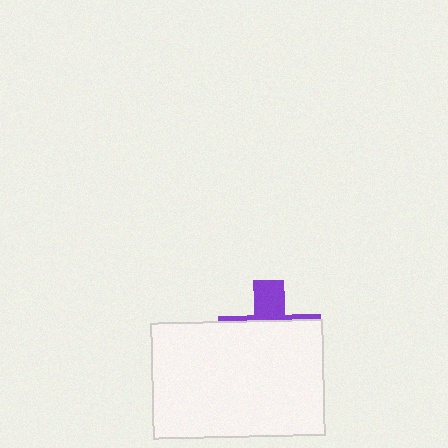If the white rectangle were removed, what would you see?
You would see the complete purple cross.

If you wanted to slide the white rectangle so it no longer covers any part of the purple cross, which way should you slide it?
Slide it down — that is the most direct way to separate the two shapes.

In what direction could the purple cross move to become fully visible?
The purple cross could move up. That would shift it out from behind the white rectangle entirely.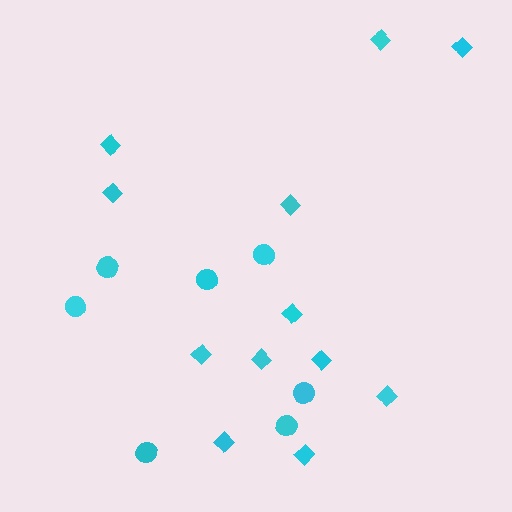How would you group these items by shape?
There are 2 groups: one group of circles (7) and one group of diamonds (12).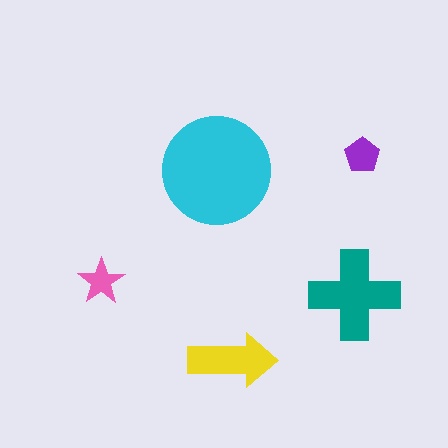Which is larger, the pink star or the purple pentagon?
The purple pentagon.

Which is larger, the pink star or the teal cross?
The teal cross.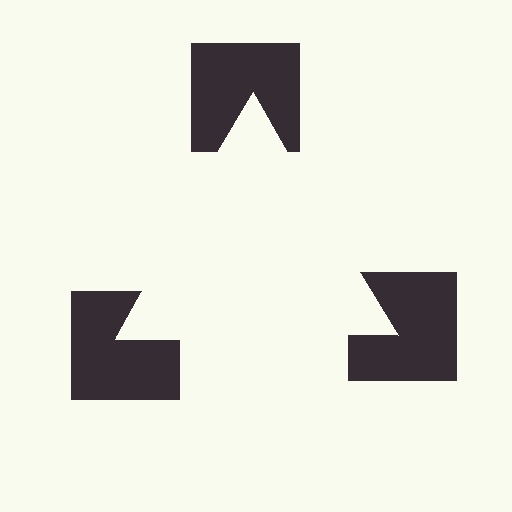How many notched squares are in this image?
There are 3 — one at each vertex of the illusory triangle.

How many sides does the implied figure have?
3 sides.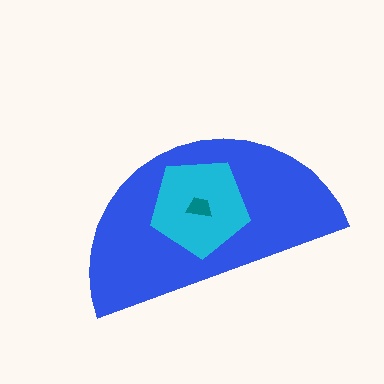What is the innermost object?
The teal trapezoid.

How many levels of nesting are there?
3.